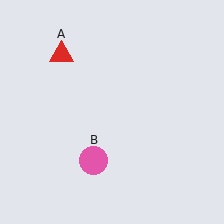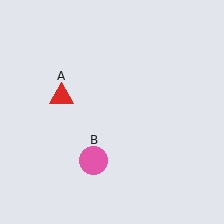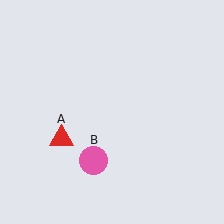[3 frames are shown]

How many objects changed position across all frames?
1 object changed position: red triangle (object A).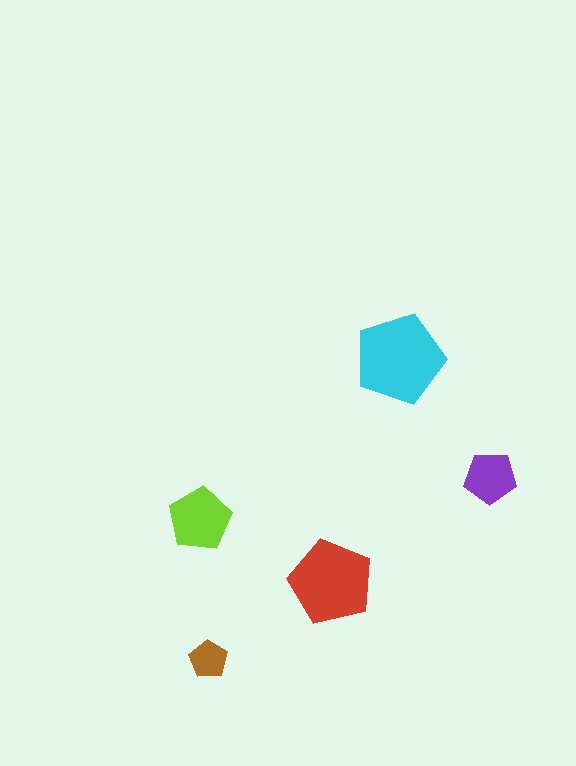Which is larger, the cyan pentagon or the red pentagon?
The cyan one.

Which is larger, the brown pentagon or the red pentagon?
The red one.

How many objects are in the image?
There are 5 objects in the image.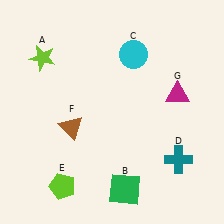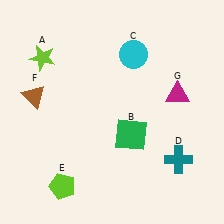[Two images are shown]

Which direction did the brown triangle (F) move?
The brown triangle (F) moved left.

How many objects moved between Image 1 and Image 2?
2 objects moved between the two images.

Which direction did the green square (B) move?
The green square (B) moved up.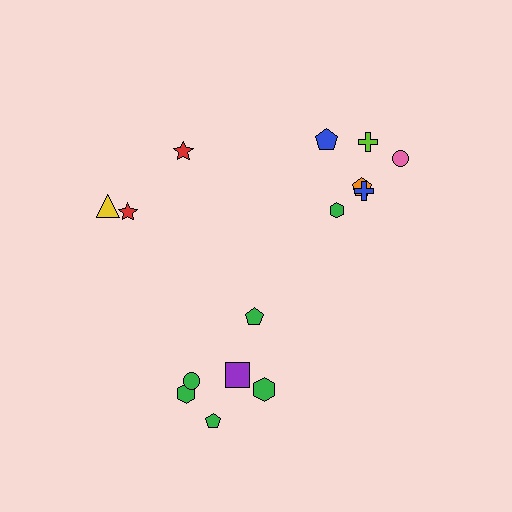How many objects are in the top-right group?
There are 6 objects.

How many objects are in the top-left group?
There are 3 objects.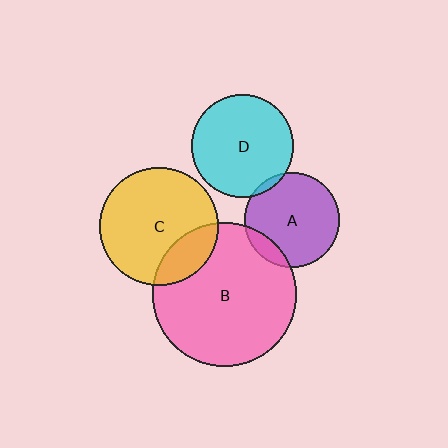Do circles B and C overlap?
Yes.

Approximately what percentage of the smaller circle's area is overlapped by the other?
Approximately 20%.